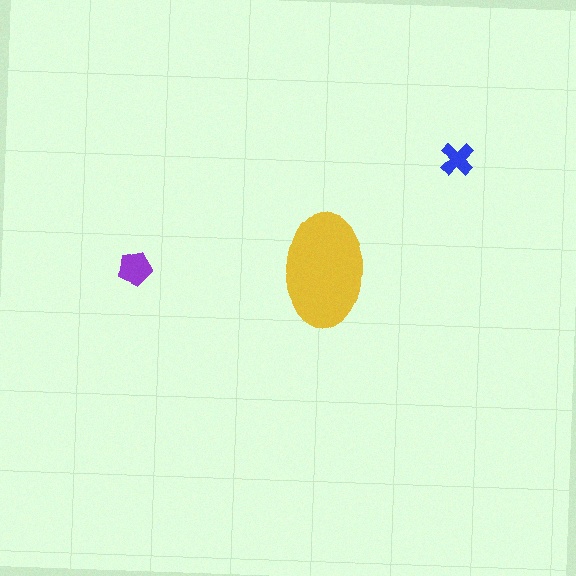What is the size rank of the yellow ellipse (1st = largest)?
1st.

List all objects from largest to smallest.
The yellow ellipse, the purple pentagon, the blue cross.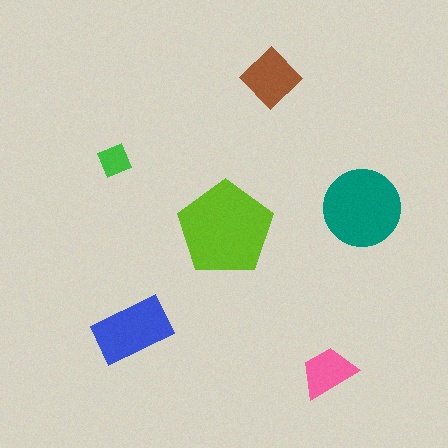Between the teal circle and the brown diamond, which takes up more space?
The teal circle.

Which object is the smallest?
The green diamond.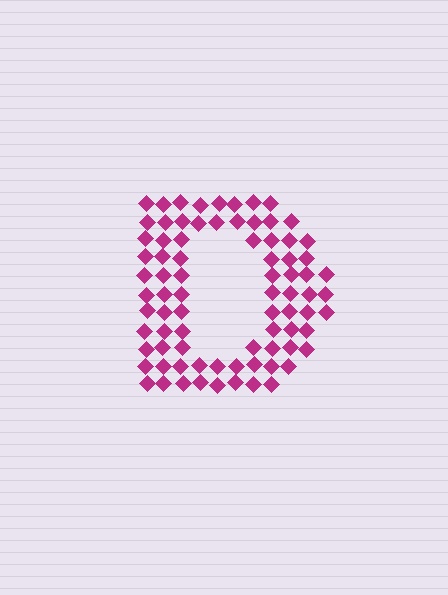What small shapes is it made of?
It is made of small diamonds.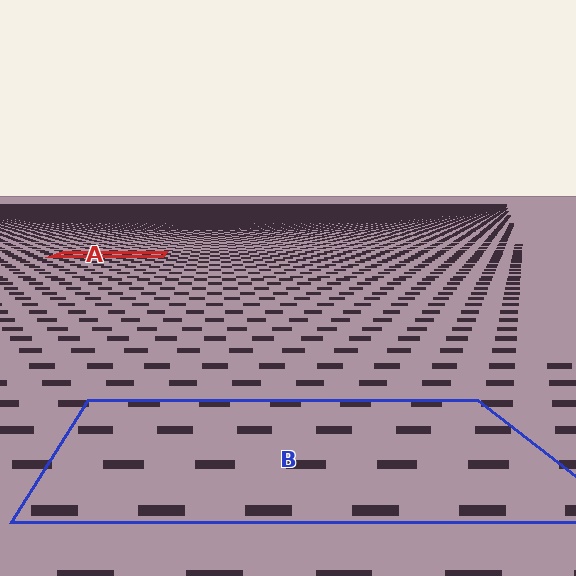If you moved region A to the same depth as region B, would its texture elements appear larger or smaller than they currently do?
They would appear larger. At a closer depth, the same texture elements are projected at a bigger on-screen size.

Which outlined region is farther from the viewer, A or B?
Region A is farther from the viewer — the texture elements inside it appear smaller and more densely packed.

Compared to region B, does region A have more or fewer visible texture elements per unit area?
Region A has more texture elements per unit area — they are packed more densely because it is farther away.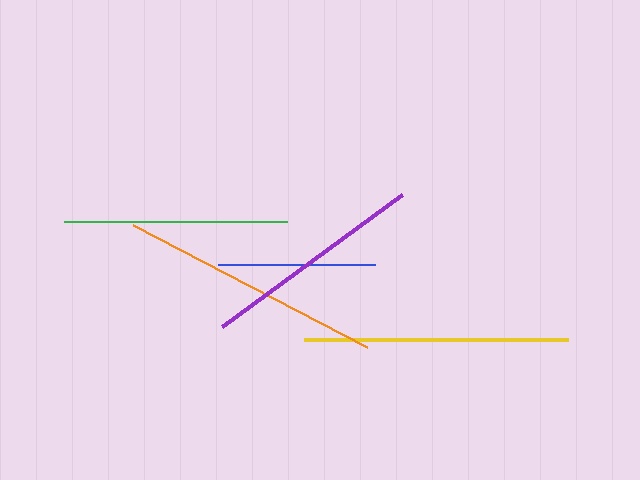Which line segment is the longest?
The orange line is the longest at approximately 263 pixels.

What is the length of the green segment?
The green segment is approximately 223 pixels long.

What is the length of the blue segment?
The blue segment is approximately 156 pixels long.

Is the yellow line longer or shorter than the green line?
The yellow line is longer than the green line.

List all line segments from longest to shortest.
From longest to shortest: orange, yellow, purple, green, blue.